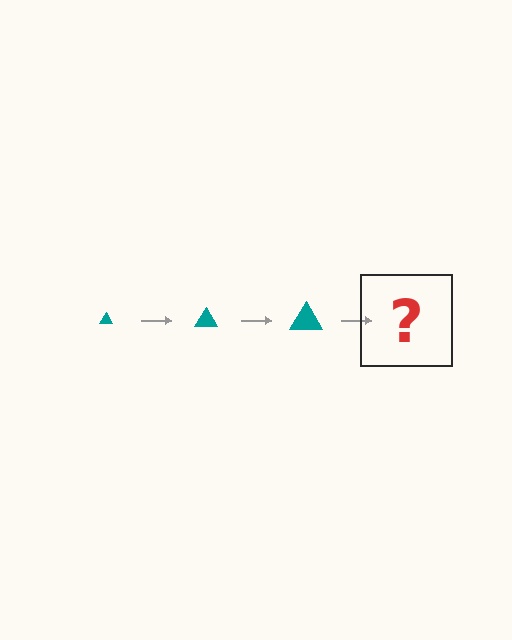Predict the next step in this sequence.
The next step is a teal triangle, larger than the previous one.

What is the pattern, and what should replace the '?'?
The pattern is that the triangle gets progressively larger each step. The '?' should be a teal triangle, larger than the previous one.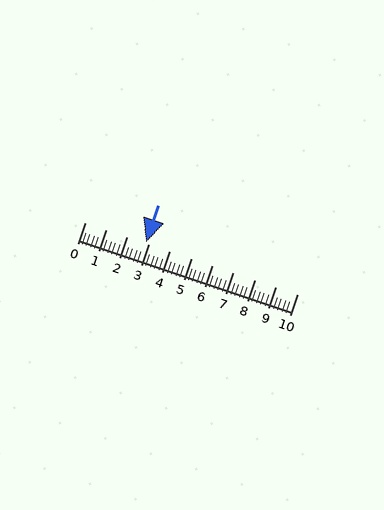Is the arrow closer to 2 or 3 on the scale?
The arrow is closer to 3.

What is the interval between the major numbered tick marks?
The major tick marks are spaced 1 units apart.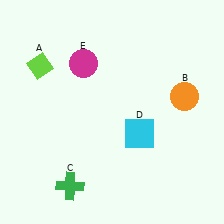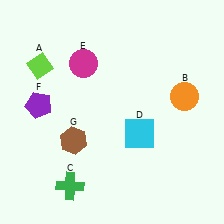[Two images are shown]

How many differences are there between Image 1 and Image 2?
There are 2 differences between the two images.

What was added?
A purple pentagon (F), a brown hexagon (G) were added in Image 2.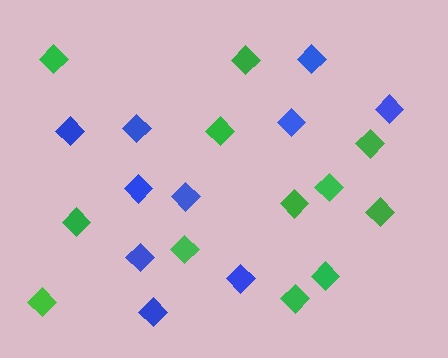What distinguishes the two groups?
There are 2 groups: one group of green diamonds (12) and one group of blue diamonds (10).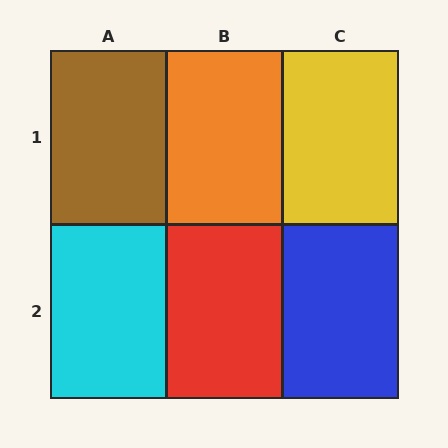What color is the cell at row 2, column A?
Cyan.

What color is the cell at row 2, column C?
Blue.